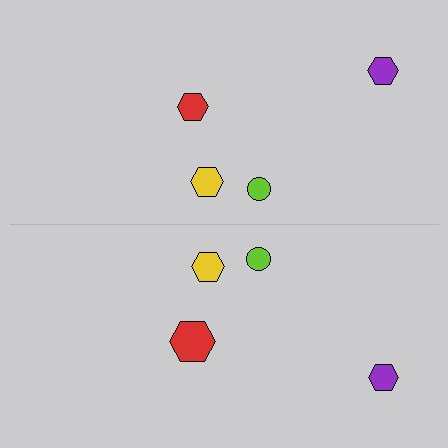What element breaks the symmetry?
The red hexagon on the bottom side has a different size than its mirror counterpart.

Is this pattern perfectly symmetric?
No, the pattern is not perfectly symmetric. The red hexagon on the bottom side has a different size than its mirror counterpart.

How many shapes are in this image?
There are 8 shapes in this image.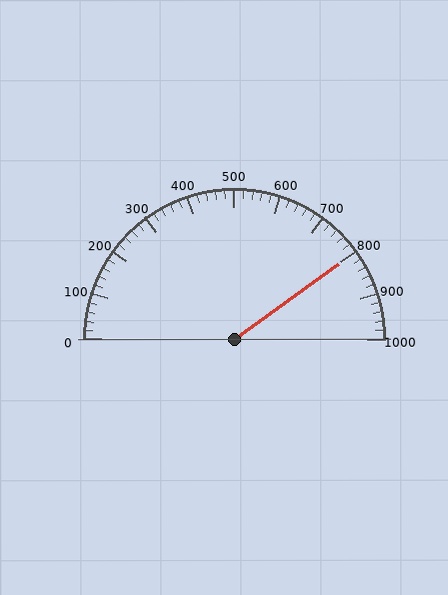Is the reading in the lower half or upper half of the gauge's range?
The reading is in the upper half of the range (0 to 1000).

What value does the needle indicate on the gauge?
The needle indicates approximately 800.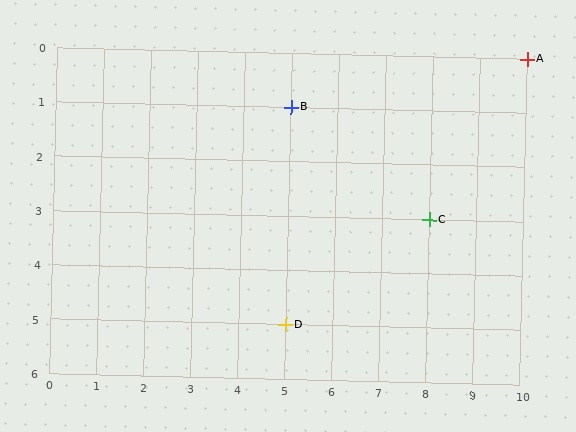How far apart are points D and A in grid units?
Points D and A are 5 columns and 5 rows apart (about 7.1 grid units diagonally).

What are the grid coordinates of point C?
Point C is at grid coordinates (8, 3).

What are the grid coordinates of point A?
Point A is at grid coordinates (10, 0).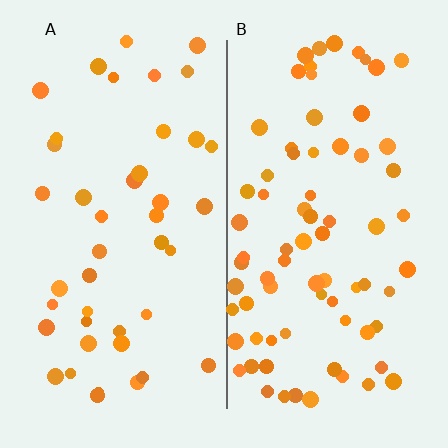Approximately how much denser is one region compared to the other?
Approximately 1.8× — region B over region A.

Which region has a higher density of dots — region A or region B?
B (the right).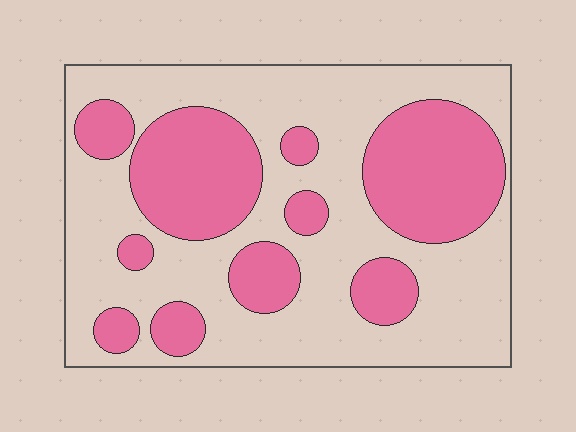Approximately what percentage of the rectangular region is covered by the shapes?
Approximately 35%.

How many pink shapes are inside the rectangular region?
10.